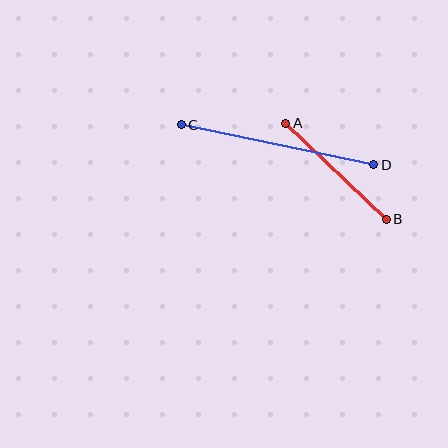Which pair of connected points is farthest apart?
Points C and D are farthest apart.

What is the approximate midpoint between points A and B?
The midpoint is at approximately (336, 171) pixels.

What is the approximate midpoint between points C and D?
The midpoint is at approximately (278, 145) pixels.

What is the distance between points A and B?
The distance is approximately 139 pixels.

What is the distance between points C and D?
The distance is approximately 197 pixels.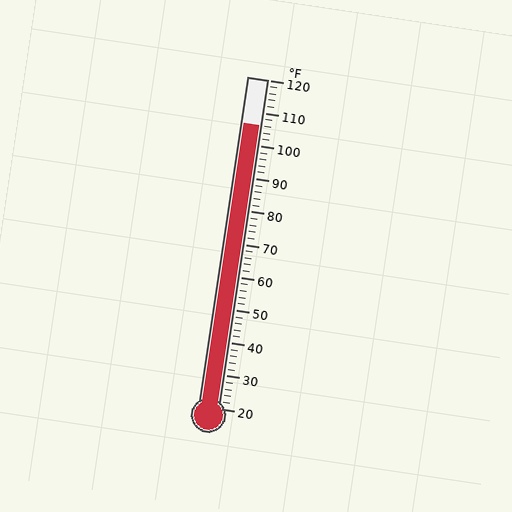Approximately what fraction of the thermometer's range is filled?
The thermometer is filled to approximately 85% of its range.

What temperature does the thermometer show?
The thermometer shows approximately 106°F.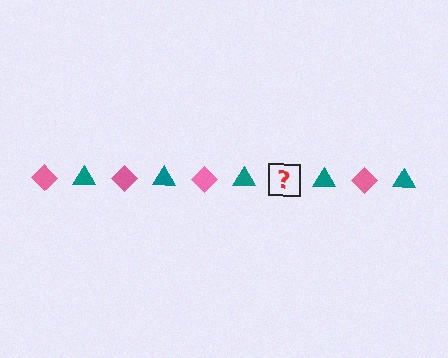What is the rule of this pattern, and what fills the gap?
The rule is that the pattern alternates between pink diamond and teal triangle. The gap should be filled with a pink diamond.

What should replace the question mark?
The question mark should be replaced with a pink diamond.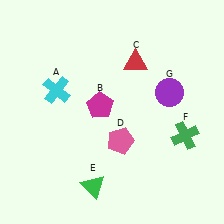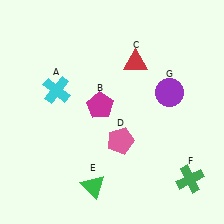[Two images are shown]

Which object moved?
The green cross (F) moved down.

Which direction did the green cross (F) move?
The green cross (F) moved down.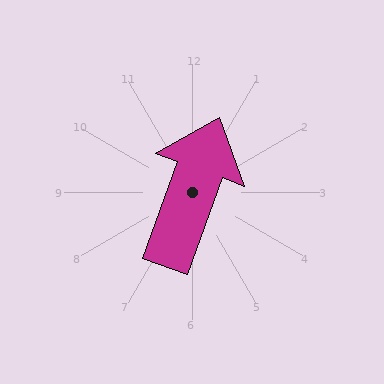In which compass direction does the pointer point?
North.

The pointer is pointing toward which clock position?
Roughly 1 o'clock.